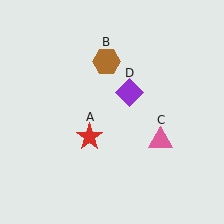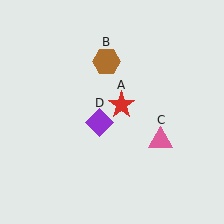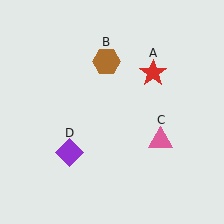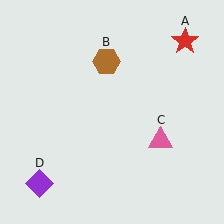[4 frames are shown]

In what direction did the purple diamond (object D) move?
The purple diamond (object D) moved down and to the left.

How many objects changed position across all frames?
2 objects changed position: red star (object A), purple diamond (object D).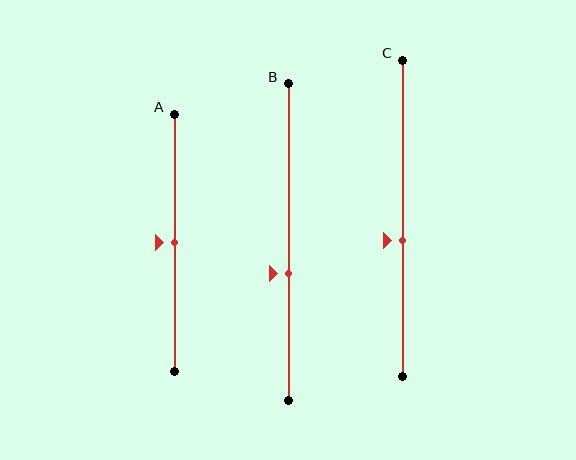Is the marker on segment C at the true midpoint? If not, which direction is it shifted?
No, the marker on segment C is shifted downward by about 7% of the segment length.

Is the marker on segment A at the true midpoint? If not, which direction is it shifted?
Yes, the marker on segment A is at the true midpoint.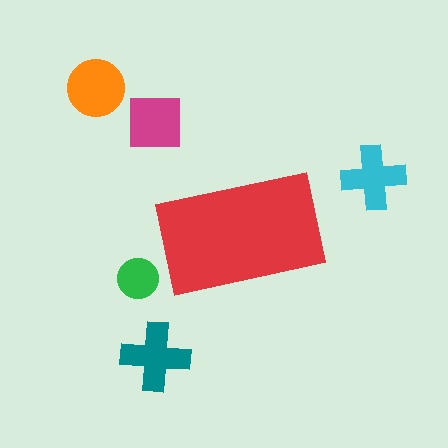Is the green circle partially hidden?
No, the green circle is fully visible.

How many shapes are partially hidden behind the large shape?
0 shapes are partially hidden.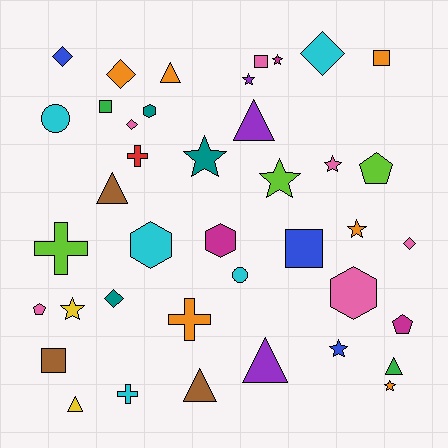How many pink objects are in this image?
There are 6 pink objects.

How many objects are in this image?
There are 40 objects.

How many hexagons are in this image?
There are 4 hexagons.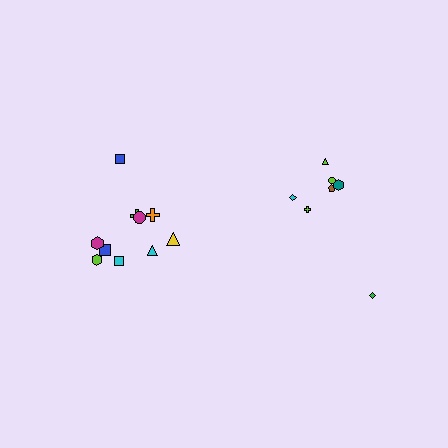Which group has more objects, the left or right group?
The left group.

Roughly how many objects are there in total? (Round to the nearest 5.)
Roughly 15 objects in total.